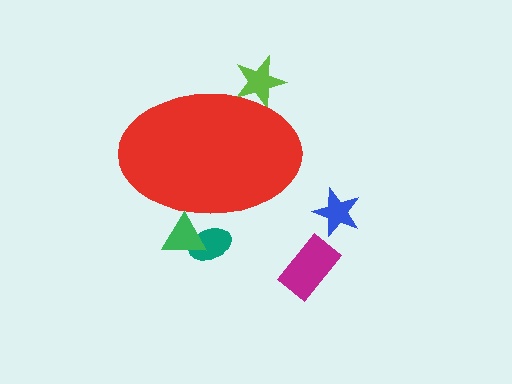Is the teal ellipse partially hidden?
Yes, the teal ellipse is partially hidden behind the red ellipse.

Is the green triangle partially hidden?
Yes, the green triangle is partially hidden behind the red ellipse.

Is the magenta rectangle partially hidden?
No, the magenta rectangle is fully visible.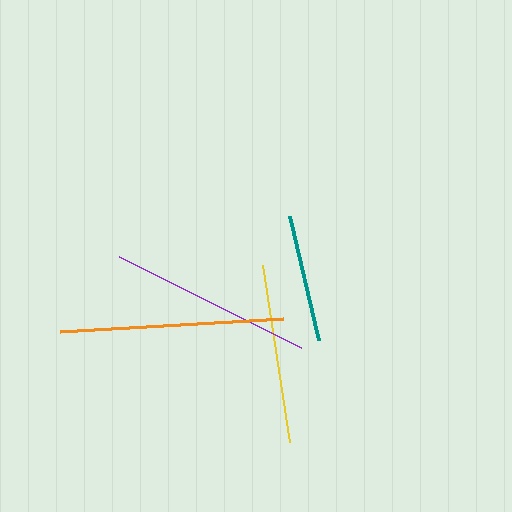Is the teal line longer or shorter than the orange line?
The orange line is longer than the teal line.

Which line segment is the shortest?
The teal line is the shortest at approximately 127 pixels.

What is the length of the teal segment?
The teal segment is approximately 127 pixels long.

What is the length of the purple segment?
The purple segment is approximately 203 pixels long.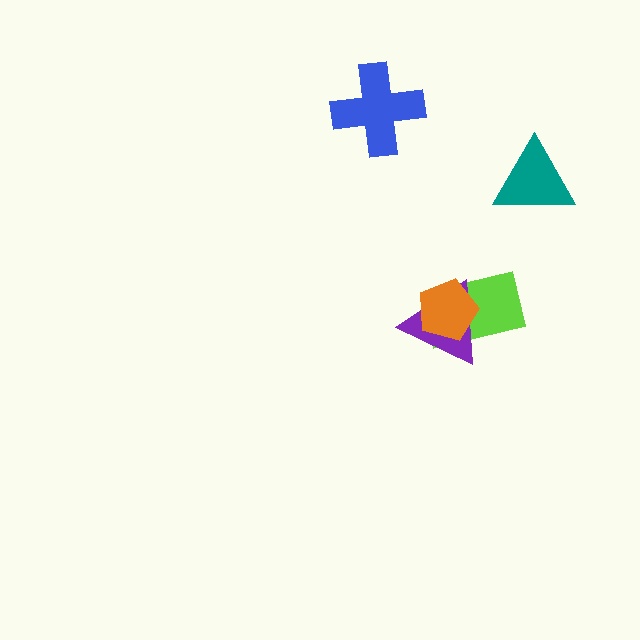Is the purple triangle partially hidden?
Yes, it is partially covered by another shape.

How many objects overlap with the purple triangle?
2 objects overlap with the purple triangle.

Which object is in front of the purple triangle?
The orange pentagon is in front of the purple triangle.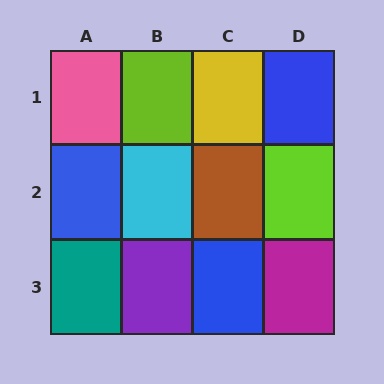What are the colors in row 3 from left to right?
Teal, purple, blue, magenta.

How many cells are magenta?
1 cell is magenta.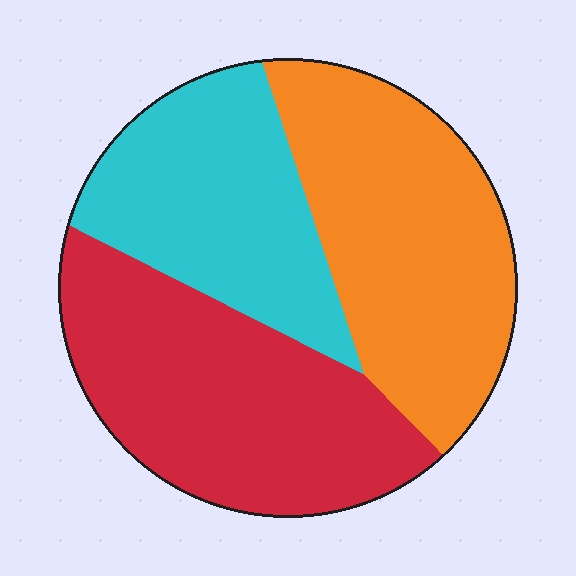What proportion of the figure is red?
Red covers about 35% of the figure.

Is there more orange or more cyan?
Orange.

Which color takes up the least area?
Cyan, at roughly 30%.